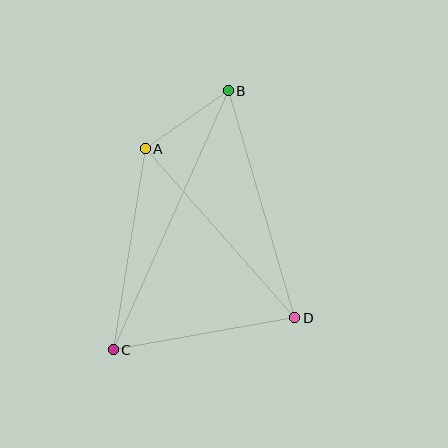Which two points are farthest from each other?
Points B and C are farthest from each other.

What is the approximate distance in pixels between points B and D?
The distance between B and D is approximately 237 pixels.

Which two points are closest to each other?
Points A and B are closest to each other.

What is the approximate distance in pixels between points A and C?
The distance between A and C is approximately 203 pixels.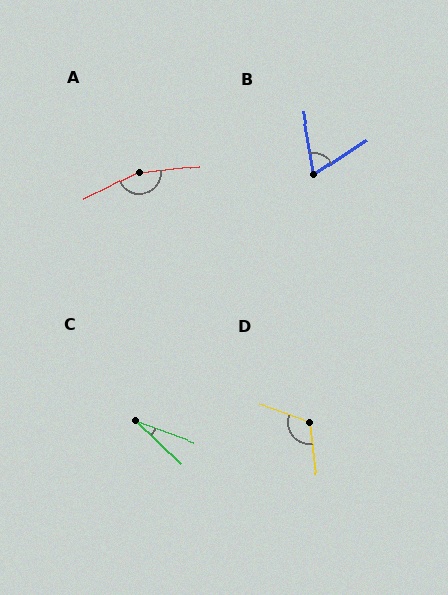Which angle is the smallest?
C, at approximately 23 degrees.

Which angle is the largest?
A, at approximately 160 degrees.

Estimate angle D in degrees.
Approximately 117 degrees.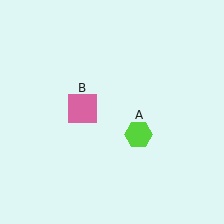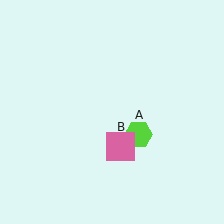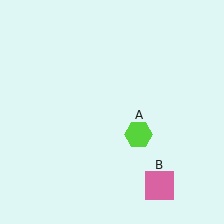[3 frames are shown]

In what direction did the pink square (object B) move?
The pink square (object B) moved down and to the right.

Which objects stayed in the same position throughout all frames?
Lime hexagon (object A) remained stationary.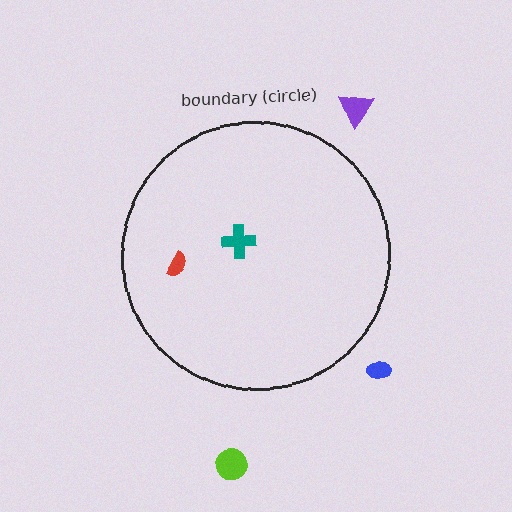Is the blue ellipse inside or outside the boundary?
Outside.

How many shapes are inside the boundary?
2 inside, 3 outside.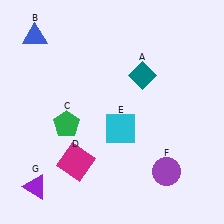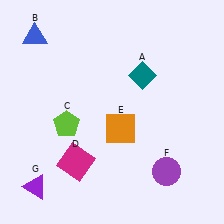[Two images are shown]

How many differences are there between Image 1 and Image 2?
There are 2 differences between the two images.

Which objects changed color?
C changed from green to lime. E changed from cyan to orange.